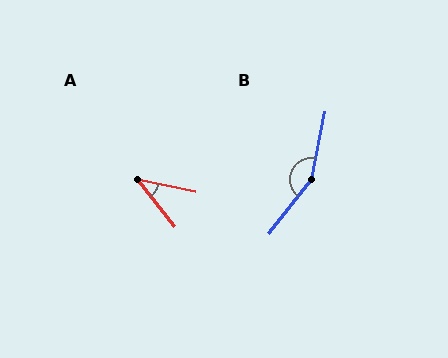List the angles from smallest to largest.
A (39°), B (153°).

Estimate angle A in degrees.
Approximately 39 degrees.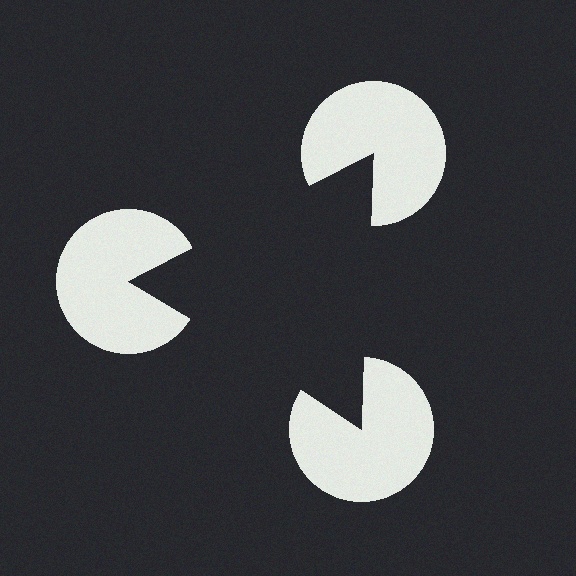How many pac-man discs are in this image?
There are 3 — one at each vertex of the illusory triangle.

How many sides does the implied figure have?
3 sides.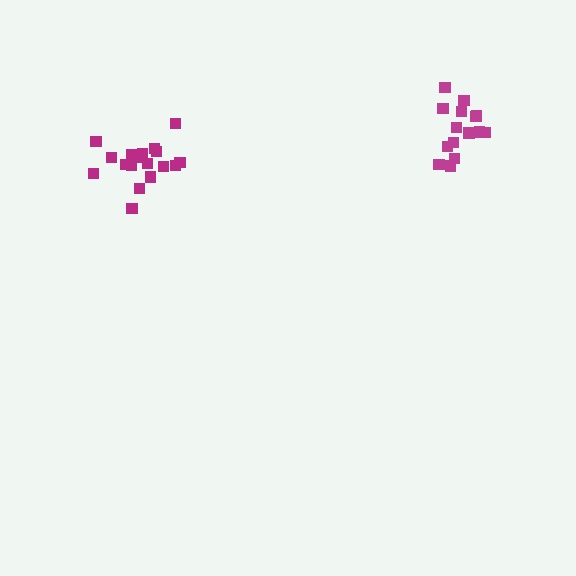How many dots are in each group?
Group 1: 18 dots, Group 2: 15 dots (33 total).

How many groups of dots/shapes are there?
There are 2 groups.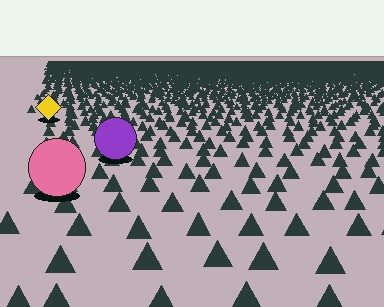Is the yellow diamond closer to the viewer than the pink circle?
No. The pink circle is closer — you can tell from the texture gradient: the ground texture is coarser near it.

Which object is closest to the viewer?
The pink circle is closest. The texture marks near it are larger and more spread out.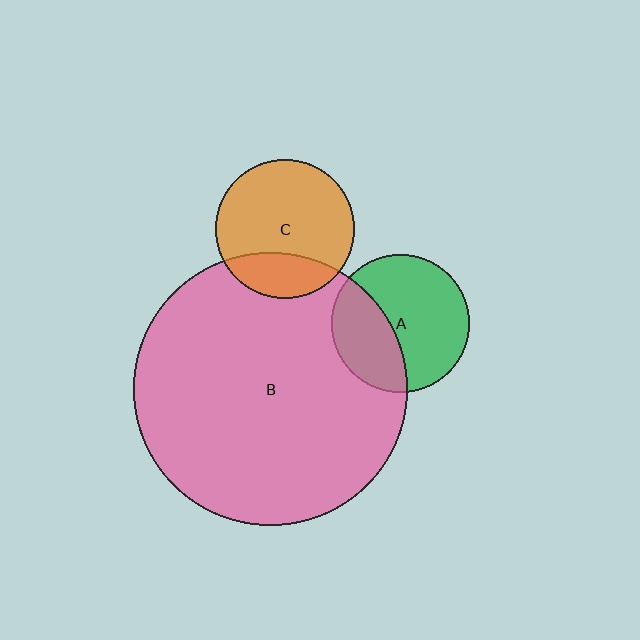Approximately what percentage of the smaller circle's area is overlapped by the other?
Approximately 25%.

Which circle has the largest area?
Circle B (pink).